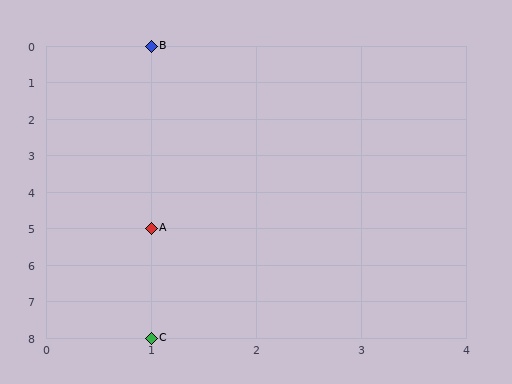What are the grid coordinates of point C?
Point C is at grid coordinates (1, 8).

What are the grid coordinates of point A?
Point A is at grid coordinates (1, 5).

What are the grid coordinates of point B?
Point B is at grid coordinates (1, 0).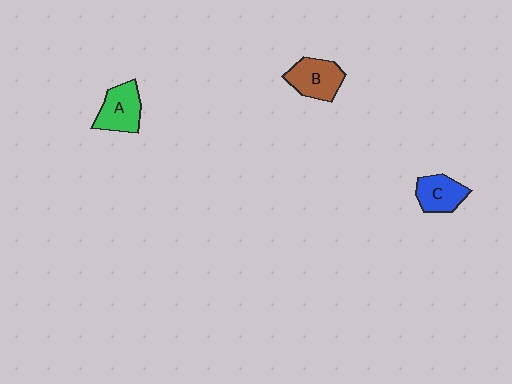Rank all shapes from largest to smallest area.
From largest to smallest: B (brown), A (green), C (blue).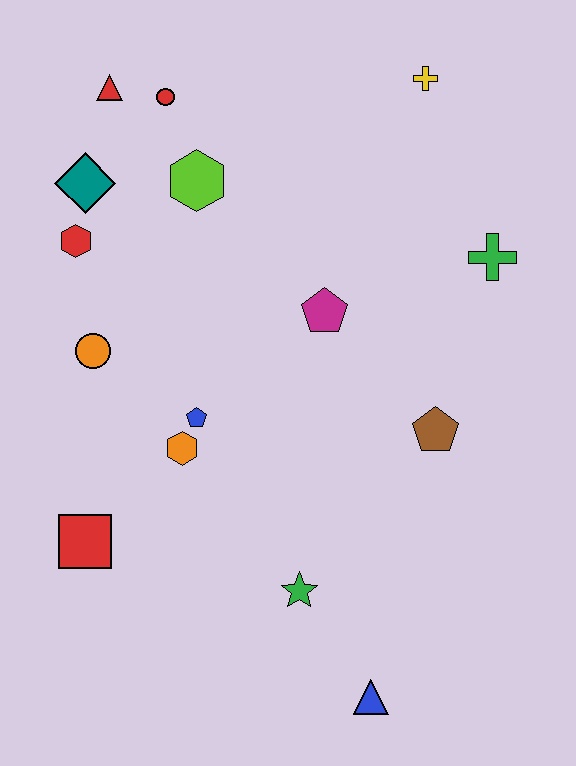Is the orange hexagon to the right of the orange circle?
Yes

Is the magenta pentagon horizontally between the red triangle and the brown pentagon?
Yes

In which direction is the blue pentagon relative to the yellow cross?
The blue pentagon is below the yellow cross.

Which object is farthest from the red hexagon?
The blue triangle is farthest from the red hexagon.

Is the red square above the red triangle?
No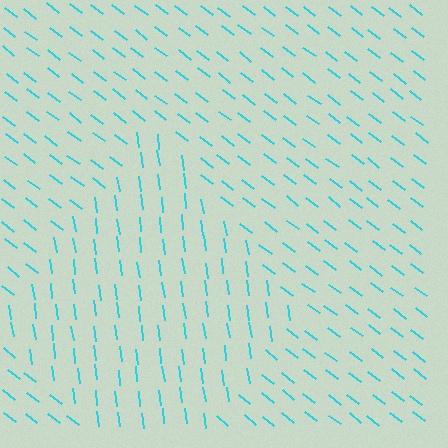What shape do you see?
I see a diamond.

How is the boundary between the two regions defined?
The boundary is defined purely by a change in line orientation (approximately 45 degrees difference). All lines are the same color and thickness.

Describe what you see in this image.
The image is filled with small cyan line segments. A diamond region in the image has lines oriented differently from the surrounding lines, creating a visible texture boundary.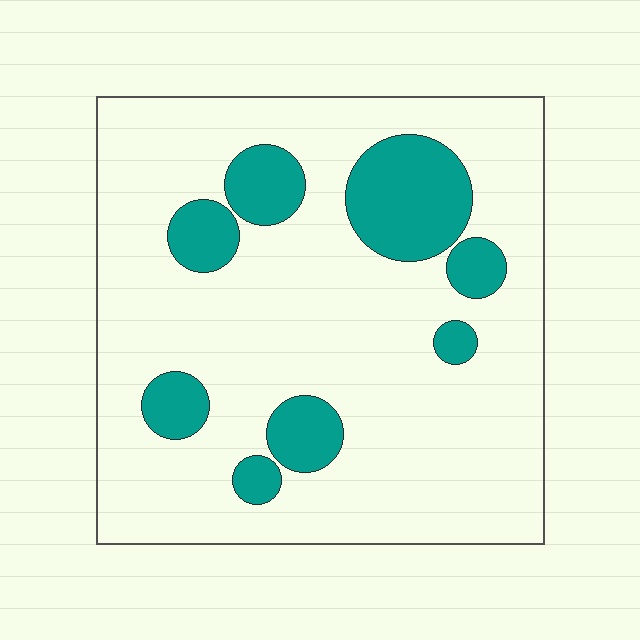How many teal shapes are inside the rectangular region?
8.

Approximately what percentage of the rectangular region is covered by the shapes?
Approximately 20%.